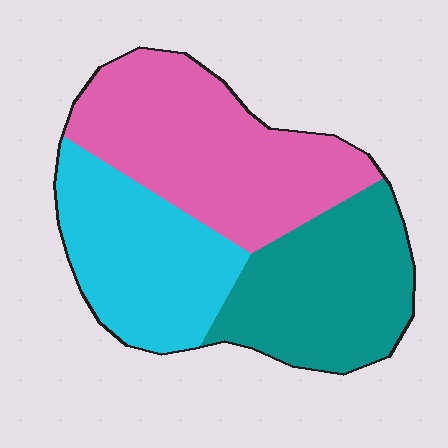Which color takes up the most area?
Pink, at roughly 40%.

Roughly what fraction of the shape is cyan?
Cyan takes up between a quarter and a half of the shape.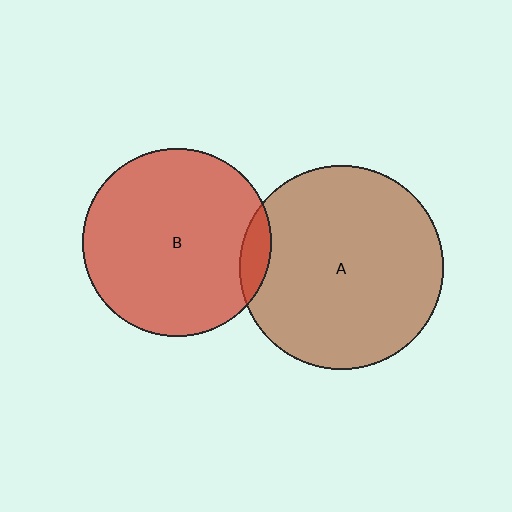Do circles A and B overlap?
Yes.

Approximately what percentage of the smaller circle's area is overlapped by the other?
Approximately 10%.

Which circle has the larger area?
Circle A (brown).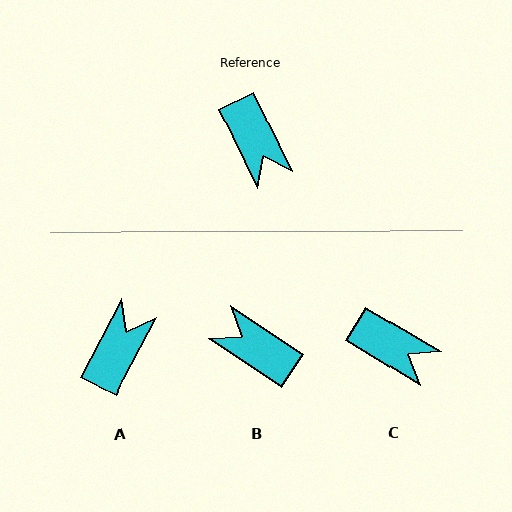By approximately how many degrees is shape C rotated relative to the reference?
Approximately 33 degrees counter-clockwise.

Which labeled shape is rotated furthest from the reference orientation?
B, about 150 degrees away.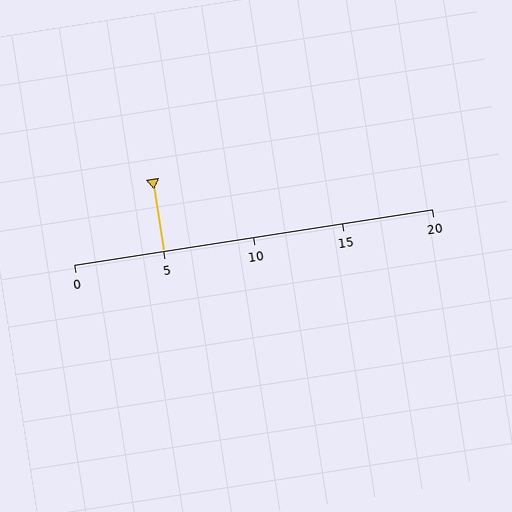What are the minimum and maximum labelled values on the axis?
The axis runs from 0 to 20.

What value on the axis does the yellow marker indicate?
The marker indicates approximately 5.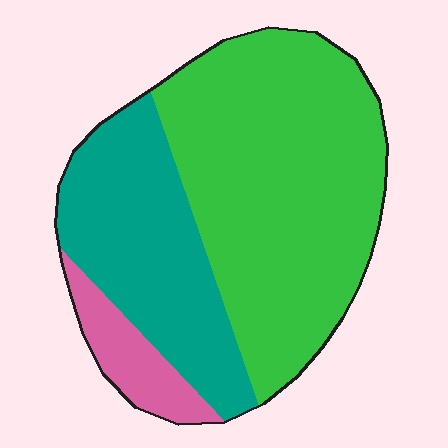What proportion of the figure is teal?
Teal covers roughly 30% of the figure.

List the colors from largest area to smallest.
From largest to smallest: green, teal, pink.